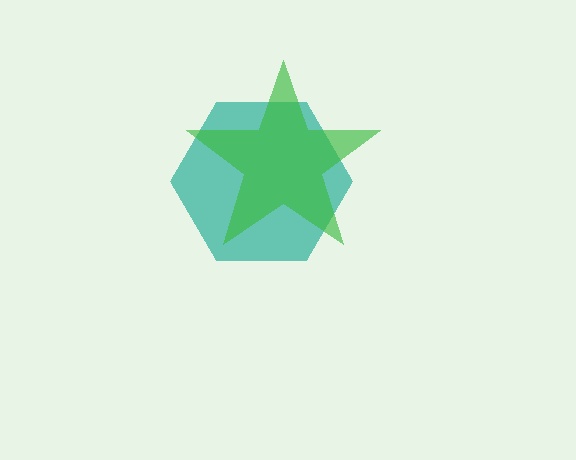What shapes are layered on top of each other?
The layered shapes are: a teal hexagon, a green star.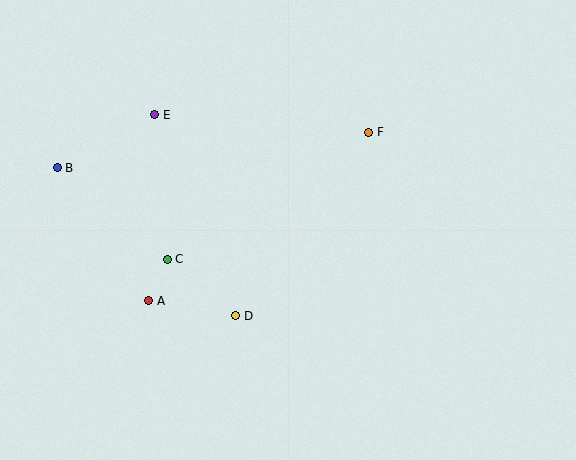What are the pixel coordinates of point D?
Point D is at (236, 316).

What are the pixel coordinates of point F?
Point F is at (369, 132).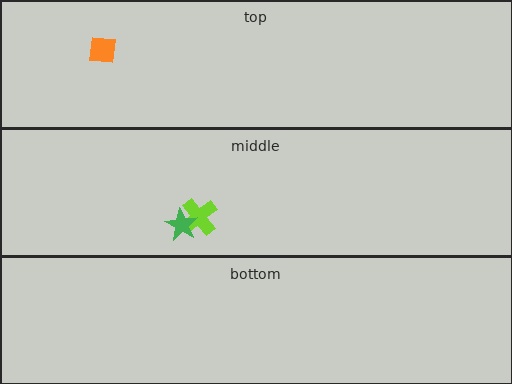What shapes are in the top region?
The orange square.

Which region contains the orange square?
The top region.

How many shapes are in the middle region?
2.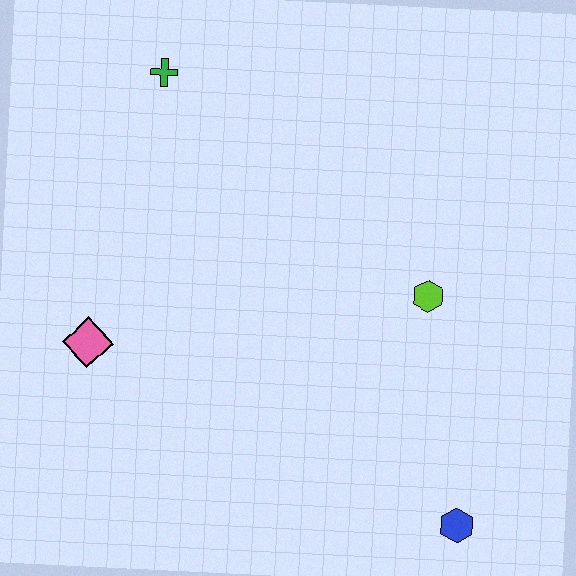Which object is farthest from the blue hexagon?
The green cross is farthest from the blue hexagon.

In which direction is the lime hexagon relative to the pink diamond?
The lime hexagon is to the right of the pink diamond.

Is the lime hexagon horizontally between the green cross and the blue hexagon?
Yes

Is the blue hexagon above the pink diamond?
No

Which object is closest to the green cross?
The pink diamond is closest to the green cross.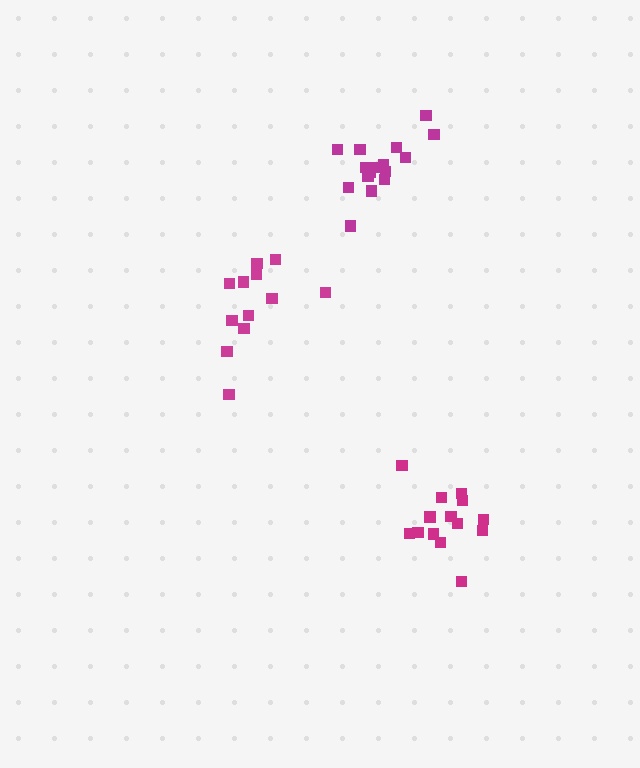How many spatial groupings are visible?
There are 3 spatial groupings.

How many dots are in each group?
Group 1: 14 dots, Group 2: 13 dots, Group 3: 16 dots (43 total).